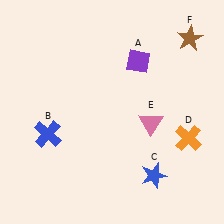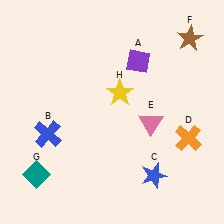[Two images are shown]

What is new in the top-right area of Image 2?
A yellow star (H) was added in the top-right area of Image 2.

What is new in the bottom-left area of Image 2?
A teal diamond (G) was added in the bottom-left area of Image 2.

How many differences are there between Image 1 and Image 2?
There are 2 differences between the two images.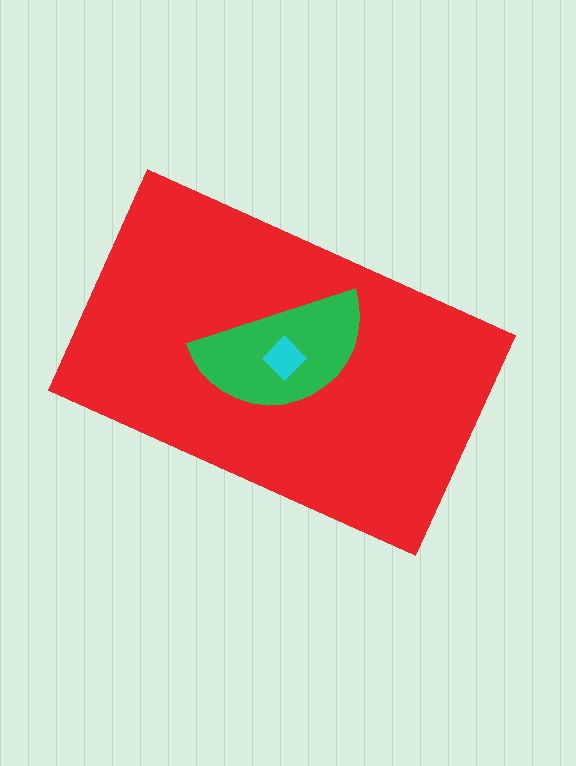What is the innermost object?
The cyan diamond.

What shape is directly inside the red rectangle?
The green semicircle.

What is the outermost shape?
The red rectangle.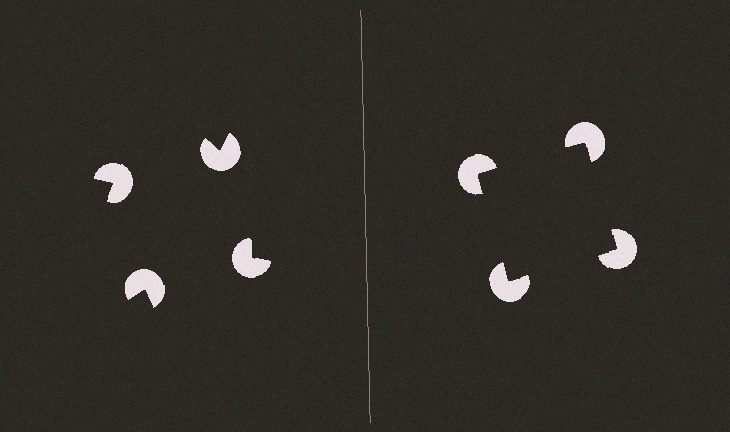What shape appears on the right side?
An illusory square.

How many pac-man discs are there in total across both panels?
8 — 4 on each side.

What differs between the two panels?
The pac-man discs are positioned identically on both sides; only the wedge orientations differ. On the right they align to a square; on the left they are misaligned.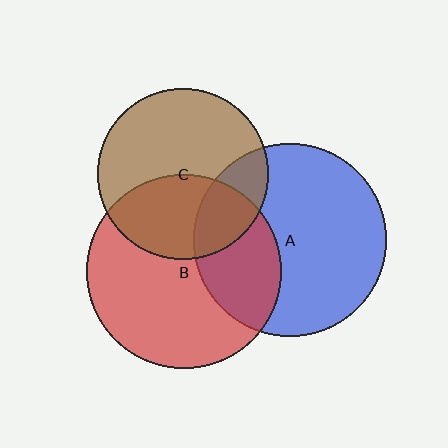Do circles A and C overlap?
Yes.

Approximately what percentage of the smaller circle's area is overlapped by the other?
Approximately 20%.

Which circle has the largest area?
Circle B (red).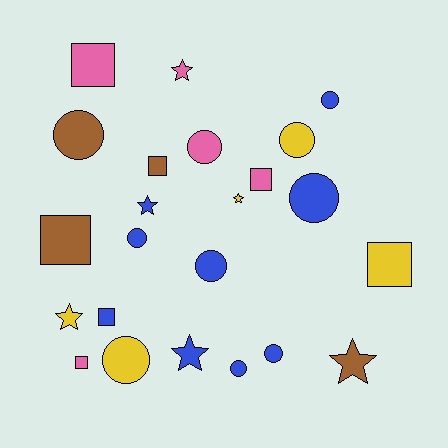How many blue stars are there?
There are 2 blue stars.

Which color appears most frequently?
Blue, with 9 objects.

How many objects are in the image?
There are 23 objects.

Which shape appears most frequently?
Circle, with 10 objects.